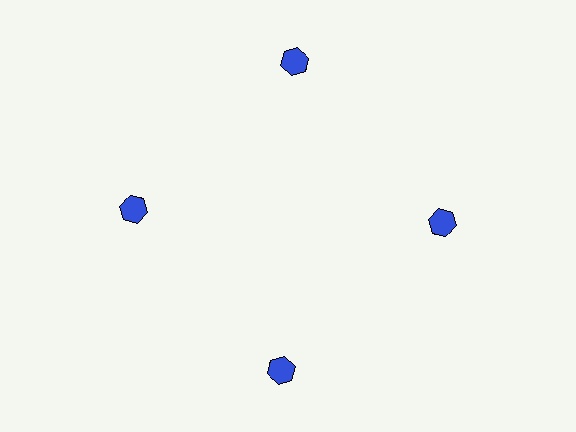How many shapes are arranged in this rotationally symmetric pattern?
There are 4 shapes, arranged in 4 groups of 1.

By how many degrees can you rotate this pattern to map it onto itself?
The pattern maps onto itself every 90 degrees of rotation.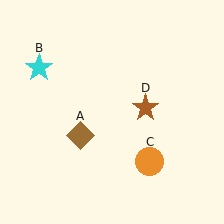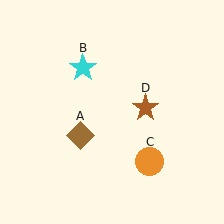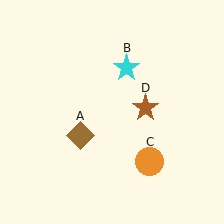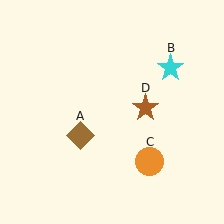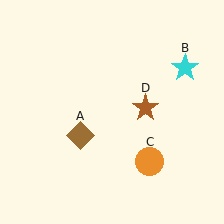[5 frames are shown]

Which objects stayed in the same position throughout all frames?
Brown diamond (object A) and orange circle (object C) and brown star (object D) remained stationary.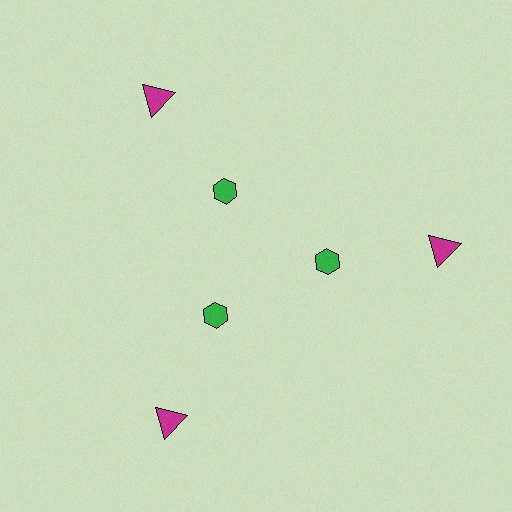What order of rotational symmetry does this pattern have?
This pattern has 3-fold rotational symmetry.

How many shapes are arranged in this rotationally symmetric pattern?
There are 6 shapes, arranged in 3 groups of 2.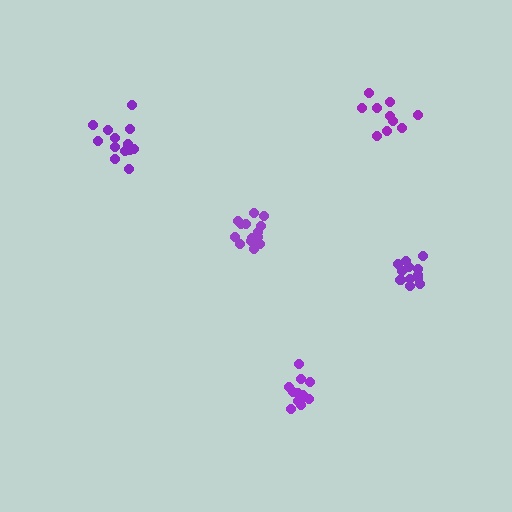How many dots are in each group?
Group 1: 14 dots, Group 2: 13 dots, Group 3: 12 dots, Group 4: 12 dots, Group 5: 10 dots (61 total).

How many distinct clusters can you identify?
There are 5 distinct clusters.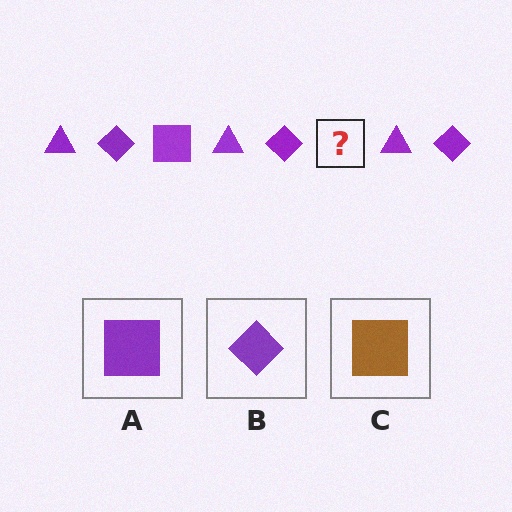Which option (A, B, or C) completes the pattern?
A.